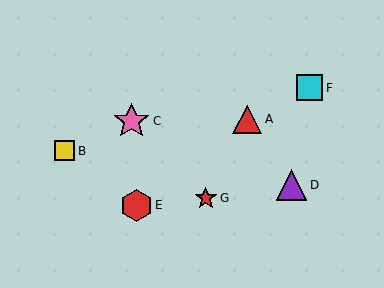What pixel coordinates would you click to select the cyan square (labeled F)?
Click at (310, 88) to select the cyan square F.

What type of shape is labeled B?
Shape B is a yellow square.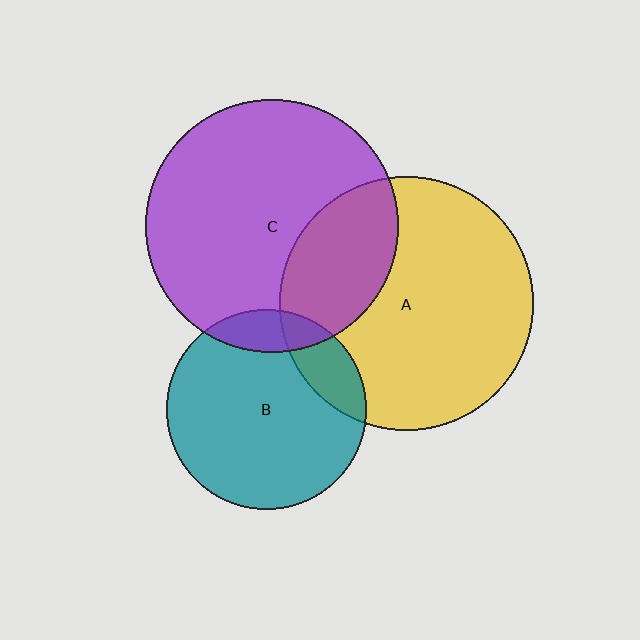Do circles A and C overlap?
Yes.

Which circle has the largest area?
Circle A (yellow).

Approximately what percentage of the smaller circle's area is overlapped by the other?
Approximately 25%.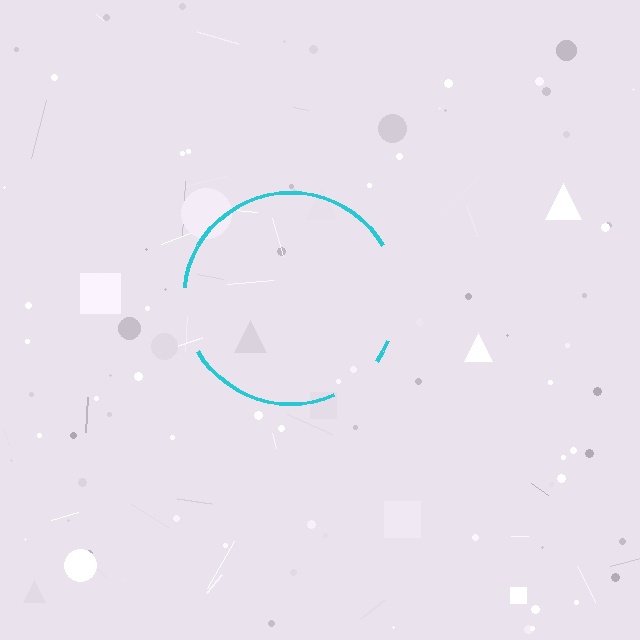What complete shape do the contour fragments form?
The contour fragments form a circle.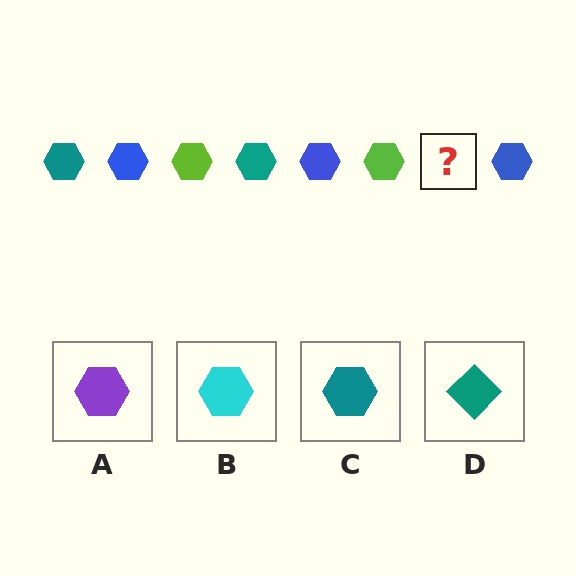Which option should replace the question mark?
Option C.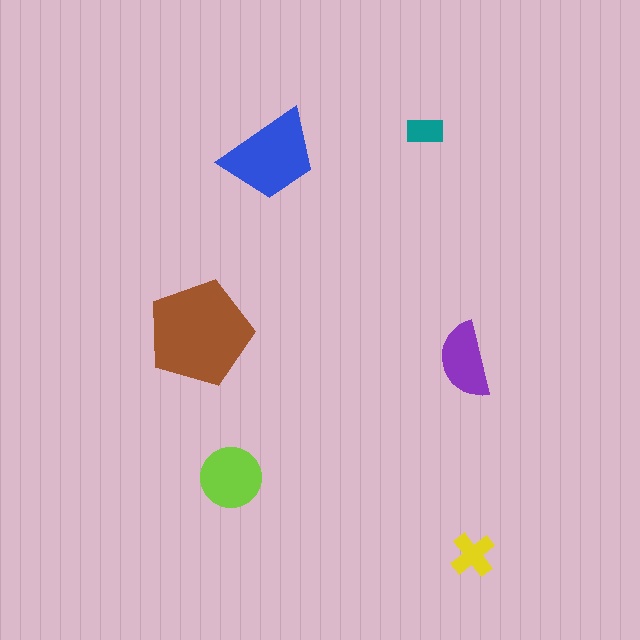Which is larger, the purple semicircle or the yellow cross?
The purple semicircle.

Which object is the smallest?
The teal rectangle.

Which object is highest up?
The teal rectangle is topmost.